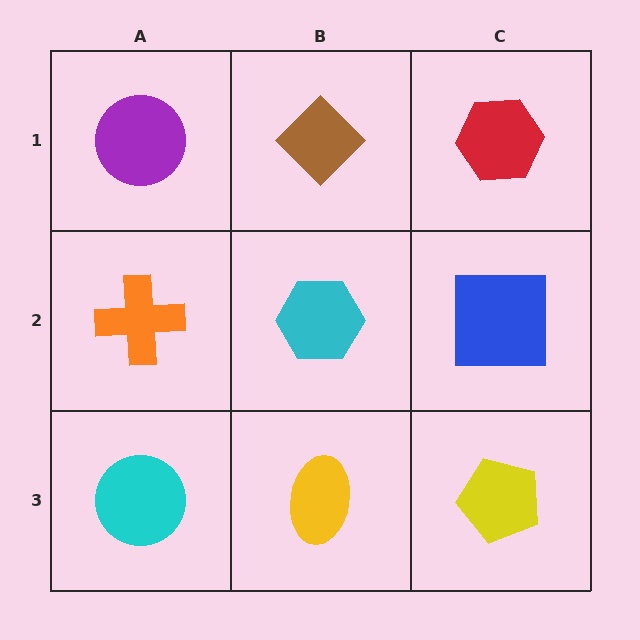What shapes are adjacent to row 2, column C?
A red hexagon (row 1, column C), a yellow pentagon (row 3, column C), a cyan hexagon (row 2, column B).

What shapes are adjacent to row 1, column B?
A cyan hexagon (row 2, column B), a purple circle (row 1, column A), a red hexagon (row 1, column C).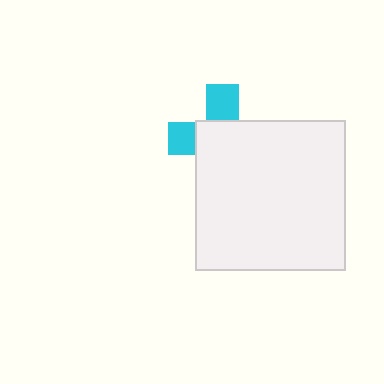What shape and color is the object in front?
The object in front is a white square.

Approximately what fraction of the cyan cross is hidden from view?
Roughly 66% of the cyan cross is hidden behind the white square.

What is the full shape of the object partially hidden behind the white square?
The partially hidden object is a cyan cross.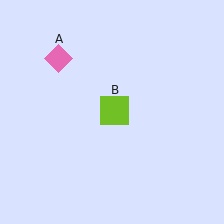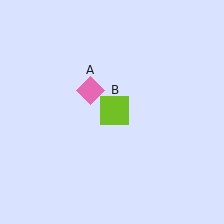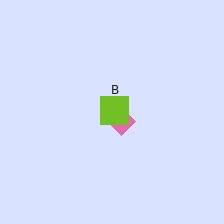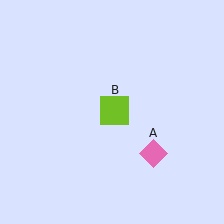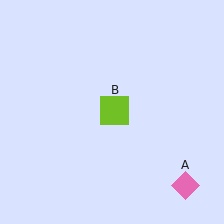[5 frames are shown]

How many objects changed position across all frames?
1 object changed position: pink diamond (object A).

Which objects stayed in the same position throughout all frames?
Lime square (object B) remained stationary.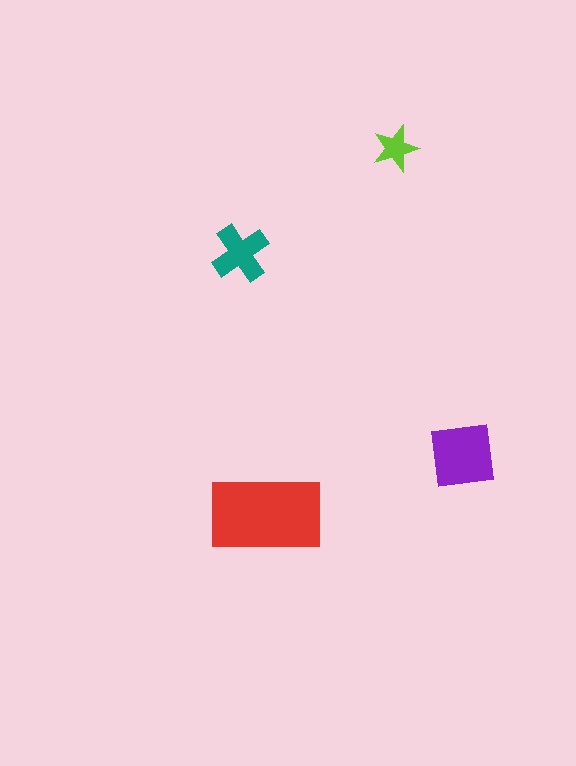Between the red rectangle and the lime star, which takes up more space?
The red rectangle.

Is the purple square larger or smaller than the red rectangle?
Smaller.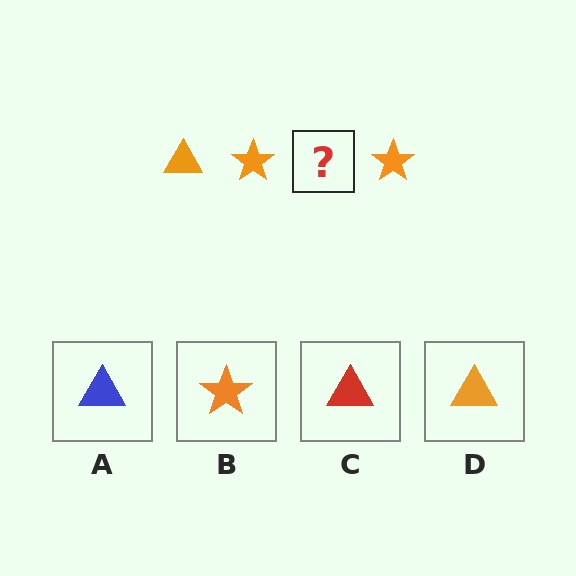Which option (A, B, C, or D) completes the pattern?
D.